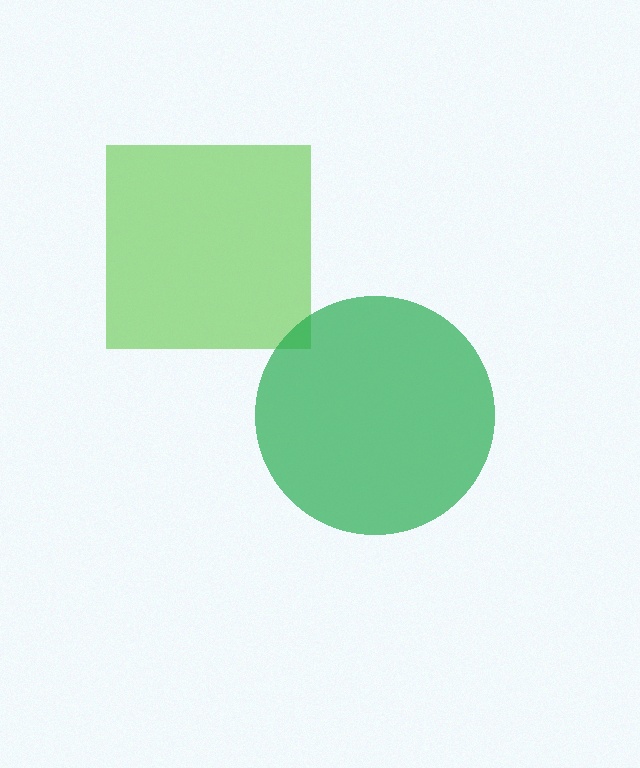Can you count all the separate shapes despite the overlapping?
Yes, there are 2 separate shapes.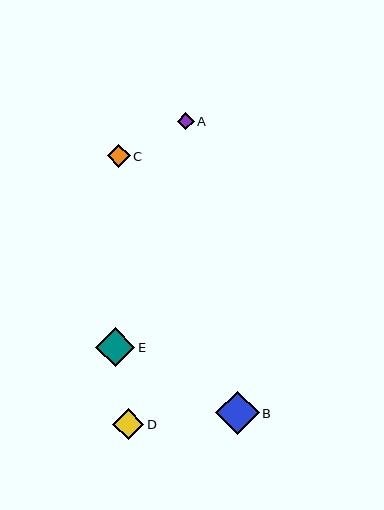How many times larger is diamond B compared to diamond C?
Diamond B is approximately 1.9 times the size of diamond C.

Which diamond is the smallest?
Diamond A is the smallest with a size of approximately 17 pixels.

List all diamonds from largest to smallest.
From largest to smallest: B, E, D, C, A.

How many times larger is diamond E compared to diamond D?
Diamond E is approximately 1.3 times the size of diamond D.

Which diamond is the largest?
Diamond B is the largest with a size of approximately 44 pixels.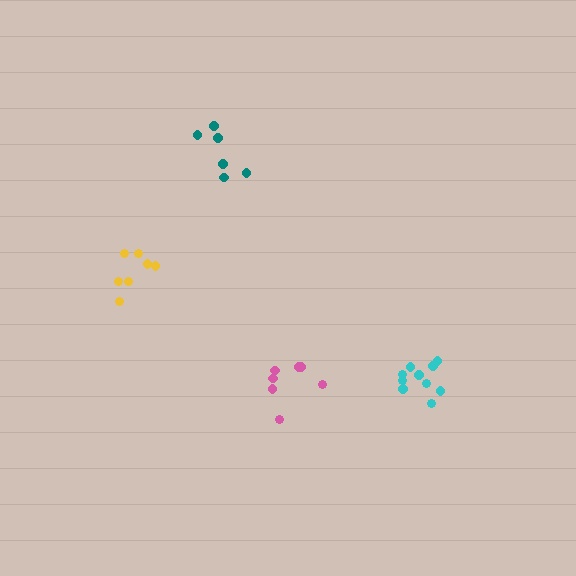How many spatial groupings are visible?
There are 4 spatial groupings.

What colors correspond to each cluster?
The clusters are colored: pink, cyan, teal, yellow.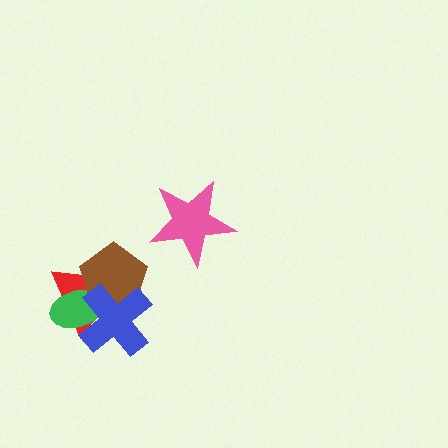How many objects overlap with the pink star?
0 objects overlap with the pink star.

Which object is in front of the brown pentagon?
The blue cross is in front of the brown pentagon.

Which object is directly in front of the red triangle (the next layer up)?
The green ellipse is directly in front of the red triangle.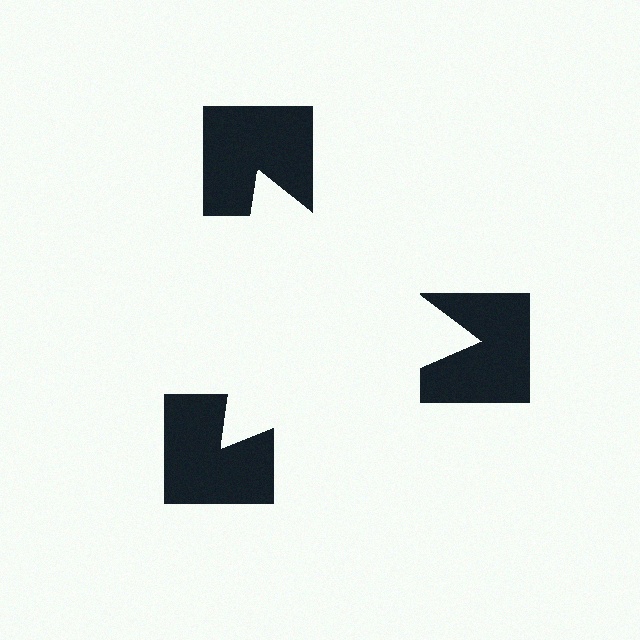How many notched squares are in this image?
There are 3 — one at each vertex of the illusory triangle.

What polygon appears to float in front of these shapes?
An illusory triangle — its edges are inferred from the aligned wedge cuts in the notched squares, not physically drawn.